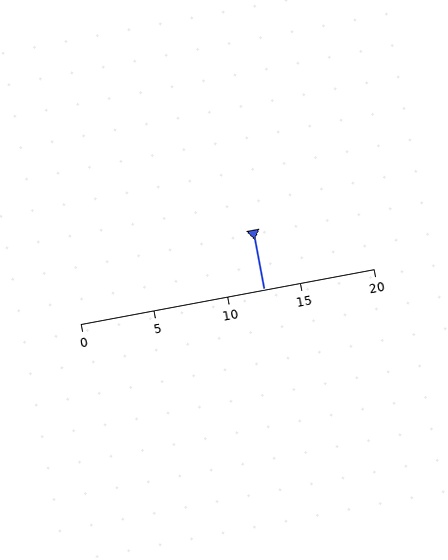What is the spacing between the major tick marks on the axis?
The major ticks are spaced 5 apart.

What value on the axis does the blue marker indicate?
The marker indicates approximately 12.5.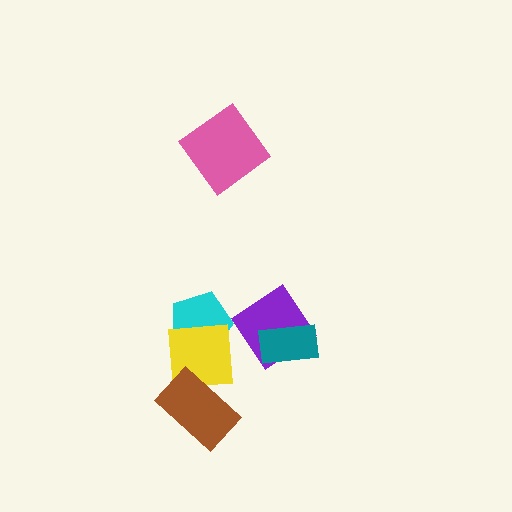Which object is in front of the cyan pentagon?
The yellow square is in front of the cyan pentagon.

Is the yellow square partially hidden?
Yes, it is partially covered by another shape.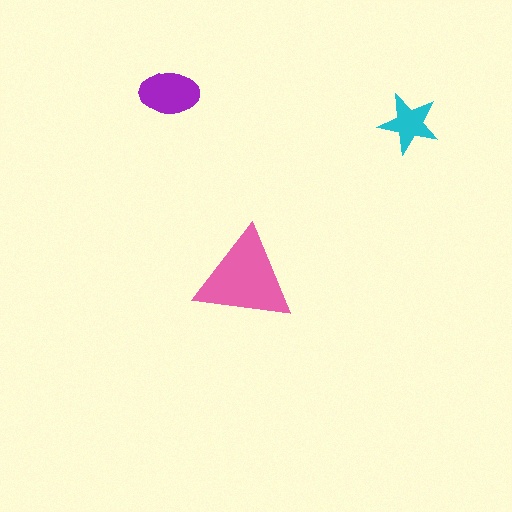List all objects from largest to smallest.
The pink triangle, the purple ellipse, the cyan star.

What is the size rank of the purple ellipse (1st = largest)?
2nd.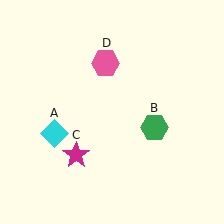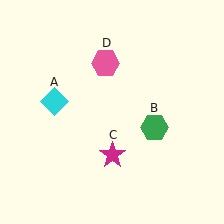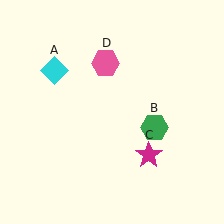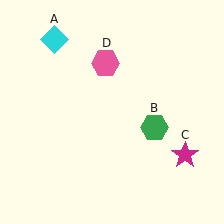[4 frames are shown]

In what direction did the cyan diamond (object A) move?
The cyan diamond (object A) moved up.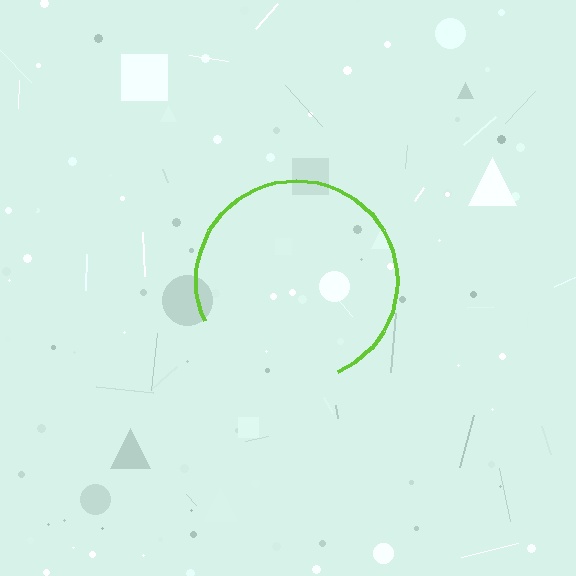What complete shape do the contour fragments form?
The contour fragments form a circle.